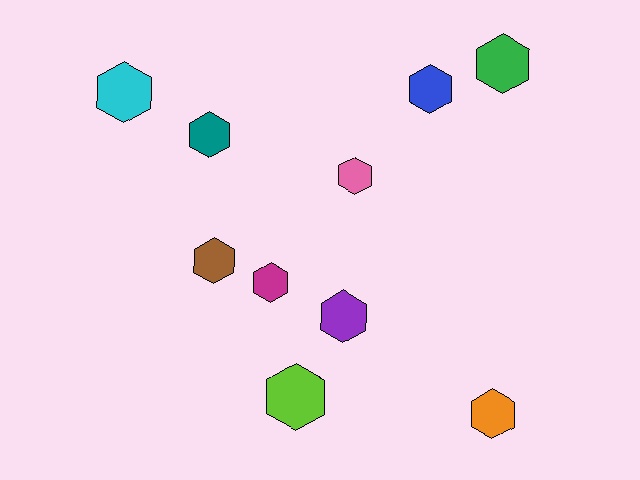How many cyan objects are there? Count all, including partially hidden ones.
There is 1 cyan object.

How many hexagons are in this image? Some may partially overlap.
There are 10 hexagons.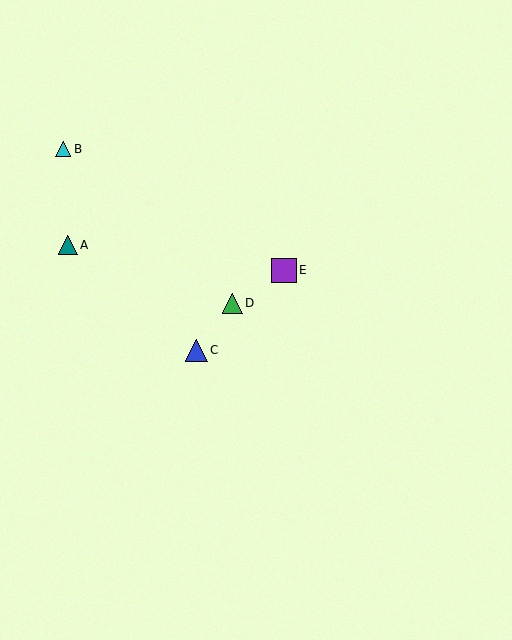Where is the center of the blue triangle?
The center of the blue triangle is at (196, 350).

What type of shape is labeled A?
Shape A is a teal triangle.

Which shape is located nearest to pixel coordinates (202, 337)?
The blue triangle (labeled C) at (196, 350) is nearest to that location.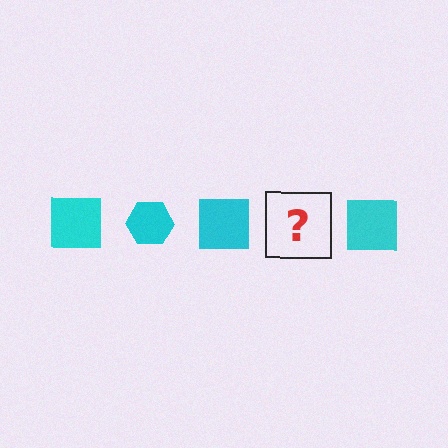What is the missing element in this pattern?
The missing element is a cyan hexagon.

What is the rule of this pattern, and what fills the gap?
The rule is that the pattern cycles through square, hexagon shapes in cyan. The gap should be filled with a cyan hexagon.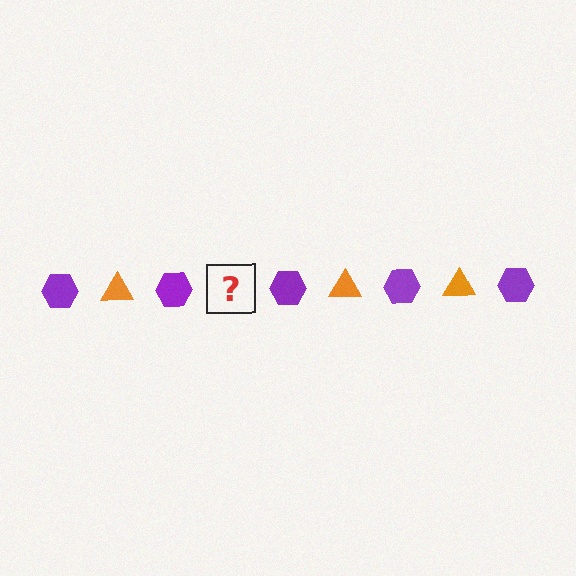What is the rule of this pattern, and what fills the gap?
The rule is that the pattern alternates between purple hexagon and orange triangle. The gap should be filled with an orange triangle.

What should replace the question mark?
The question mark should be replaced with an orange triangle.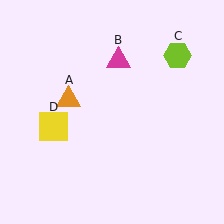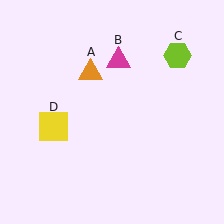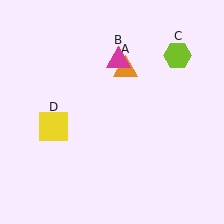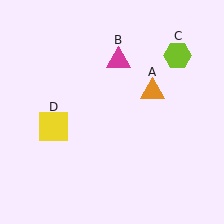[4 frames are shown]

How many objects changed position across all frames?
1 object changed position: orange triangle (object A).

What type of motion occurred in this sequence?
The orange triangle (object A) rotated clockwise around the center of the scene.